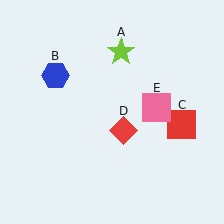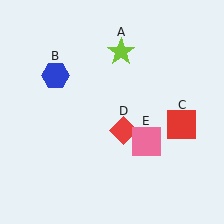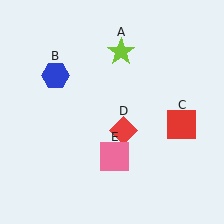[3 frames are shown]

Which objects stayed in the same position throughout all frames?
Lime star (object A) and blue hexagon (object B) and red square (object C) and red diamond (object D) remained stationary.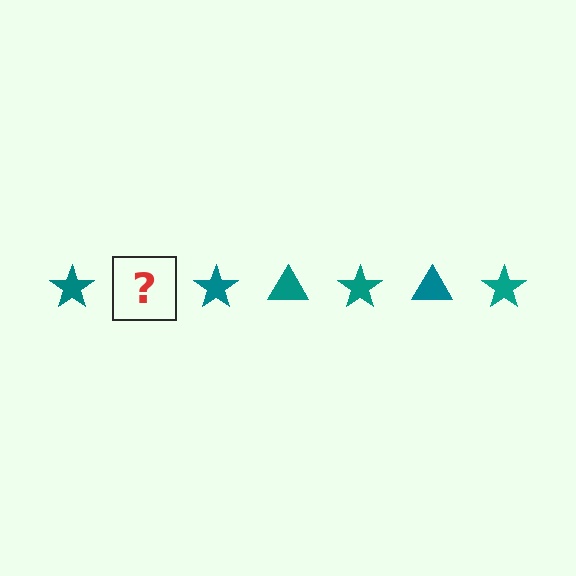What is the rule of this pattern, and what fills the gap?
The rule is that the pattern cycles through star, triangle shapes in teal. The gap should be filled with a teal triangle.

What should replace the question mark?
The question mark should be replaced with a teal triangle.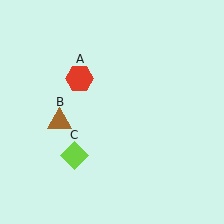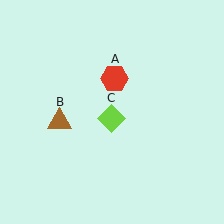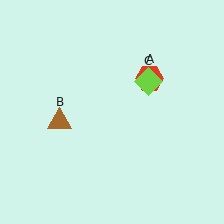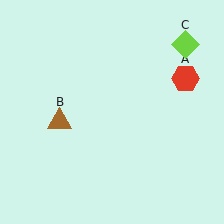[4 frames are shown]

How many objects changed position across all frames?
2 objects changed position: red hexagon (object A), lime diamond (object C).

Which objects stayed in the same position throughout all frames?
Brown triangle (object B) remained stationary.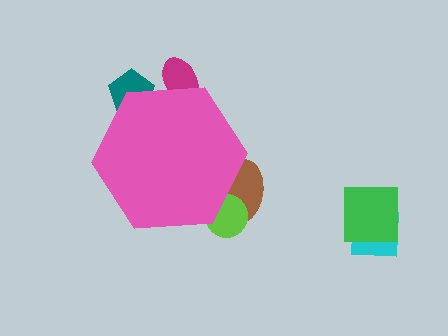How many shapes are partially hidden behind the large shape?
4 shapes are partially hidden.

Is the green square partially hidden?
No, the green square is fully visible.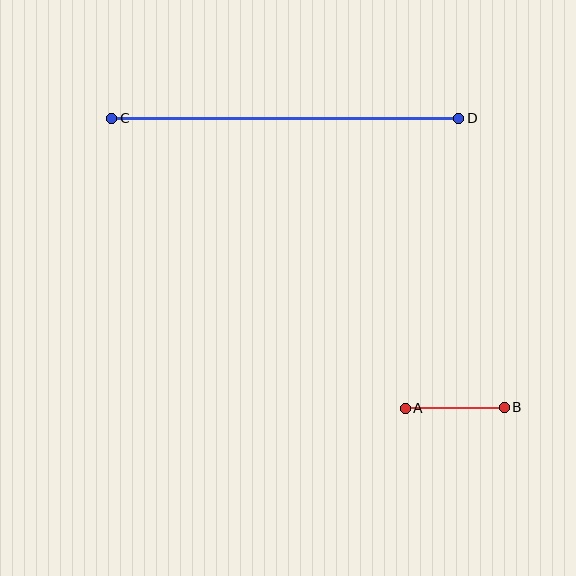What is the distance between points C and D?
The distance is approximately 347 pixels.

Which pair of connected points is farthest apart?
Points C and D are farthest apart.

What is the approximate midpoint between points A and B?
The midpoint is at approximately (455, 408) pixels.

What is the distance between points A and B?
The distance is approximately 99 pixels.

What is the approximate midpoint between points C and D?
The midpoint is at approximately (285, 118) pixels.